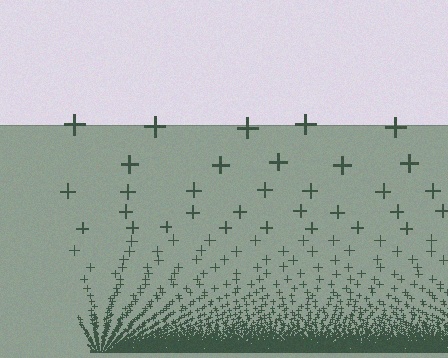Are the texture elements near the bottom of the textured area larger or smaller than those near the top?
Smaller. The gradient is inverted — elements near the bottom are smaller and denser.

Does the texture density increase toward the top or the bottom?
Density increases toward the bottom.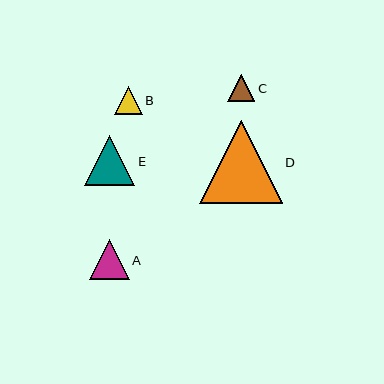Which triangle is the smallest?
Triangle C is the smallest with a size of approximately 27 pixels.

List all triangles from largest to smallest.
From largest to smallest: D, E, A, B, C.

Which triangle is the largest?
Triangle D is the largest with a size of approximately 83 pixels.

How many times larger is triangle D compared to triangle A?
Triangle D is approximately 2.1 times the size of triangle A.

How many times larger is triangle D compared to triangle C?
Triangle D is approximately 3.0 times the size of triangle C.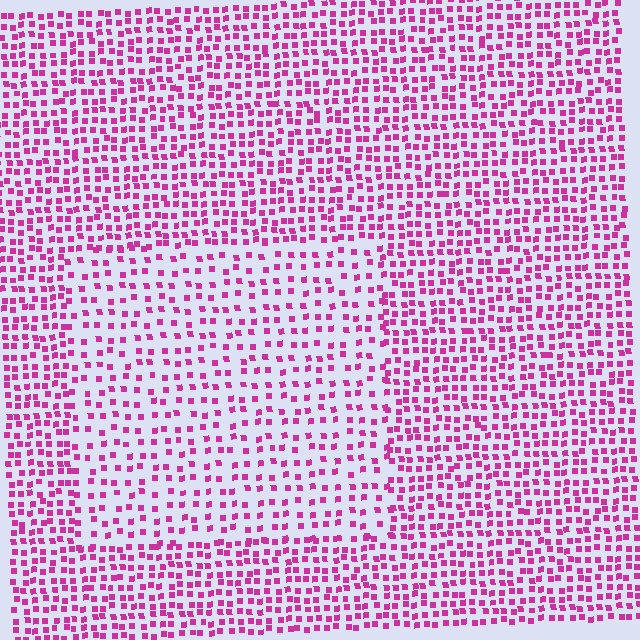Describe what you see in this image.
The image contains small magenta elements arranged at two different densities. A rectangle-shaped region is visible where the elements are less densely packed than the surrounding area.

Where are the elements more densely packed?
The elements are more densely packed outside the rectangle boundary.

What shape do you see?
I see a rectangle.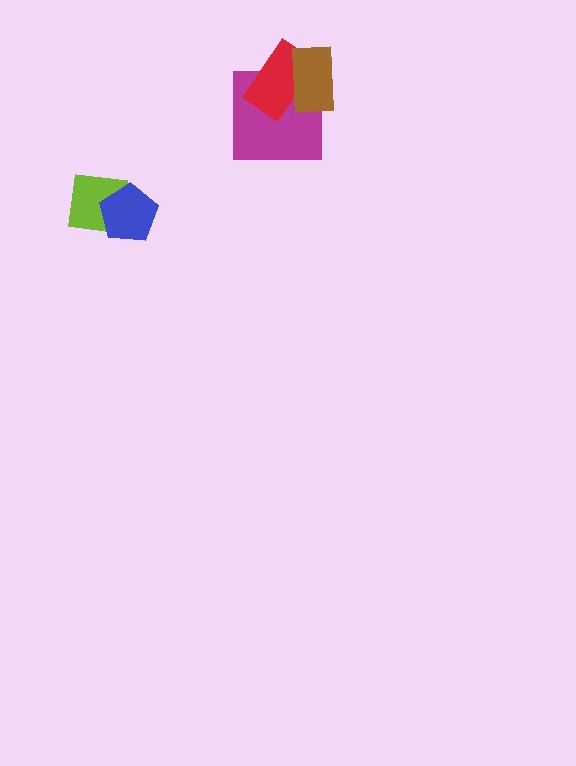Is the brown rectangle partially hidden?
No, no other shape covers it.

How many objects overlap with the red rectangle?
2 objects overlap with the red rectangle.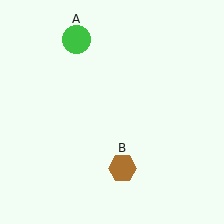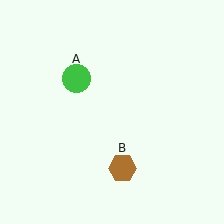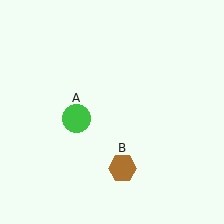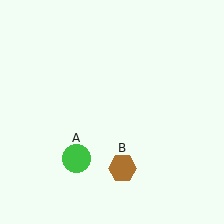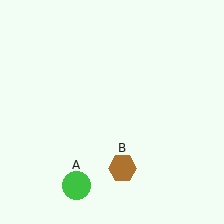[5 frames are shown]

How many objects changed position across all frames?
1 object changed position: green circle (object A).